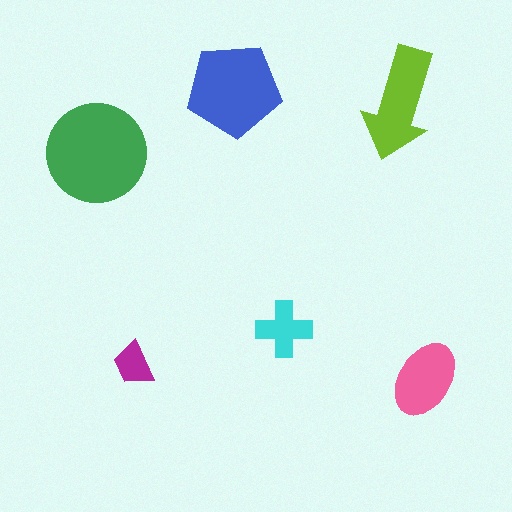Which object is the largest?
The green circle.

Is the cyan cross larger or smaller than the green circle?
Smaller.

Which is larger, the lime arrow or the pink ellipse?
The lime arrow.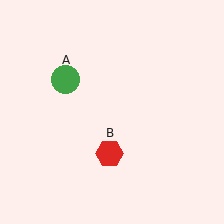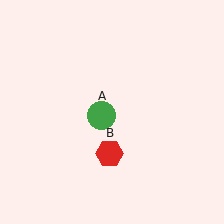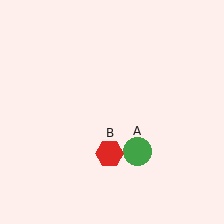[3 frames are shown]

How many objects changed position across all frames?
1 object changed position: green circle (object A).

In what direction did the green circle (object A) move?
The green circle (object A) moved down and to the right.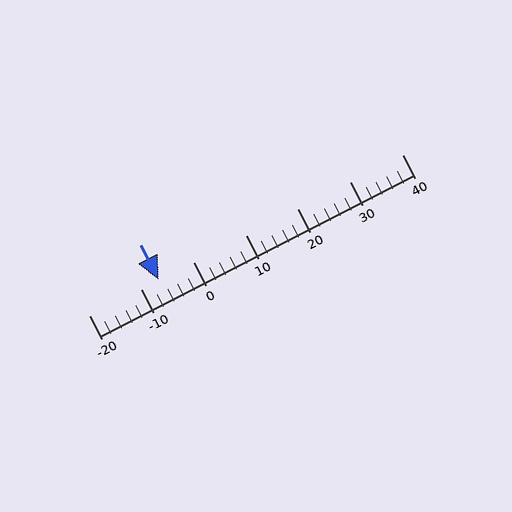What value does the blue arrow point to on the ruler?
The blue arrow points to approximately -7.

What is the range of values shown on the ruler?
The ruler shows values from -20 to 40.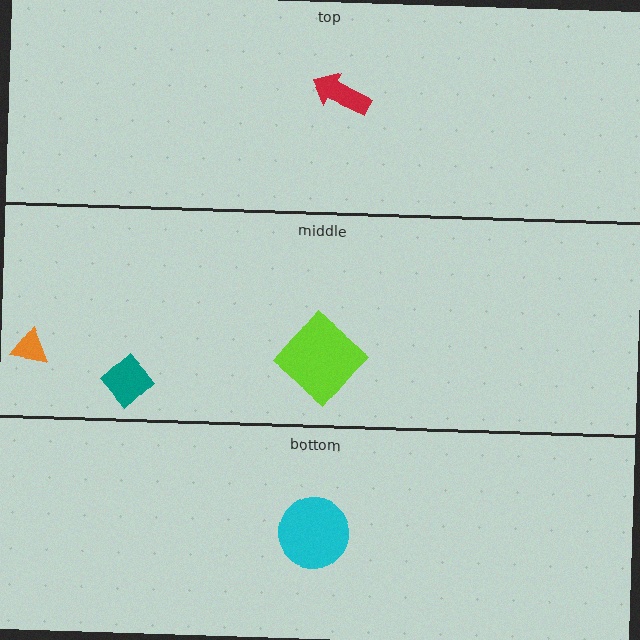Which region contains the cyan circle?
The bottom region.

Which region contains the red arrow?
The top region.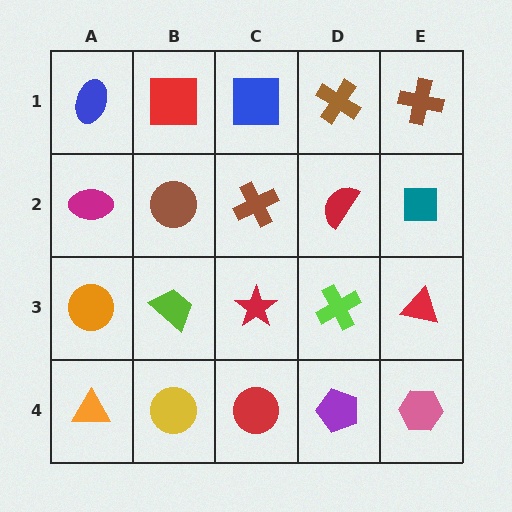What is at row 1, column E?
A brown cross.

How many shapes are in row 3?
5 shapes.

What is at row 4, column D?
A purple pentagon.